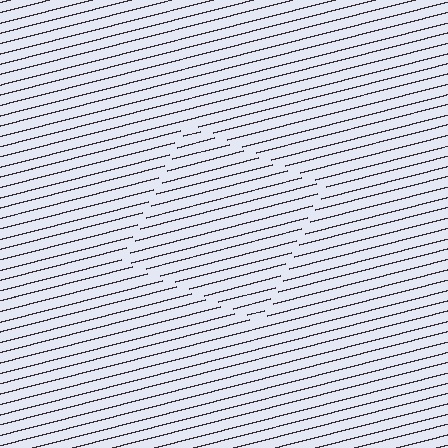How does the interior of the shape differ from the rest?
The interior of the shape contains the same grating, shifted by half a period — the contour is defined by the phase discontinuity where line-ends from the inner and outer gratings abut.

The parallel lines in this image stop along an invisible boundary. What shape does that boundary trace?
An illusory square. The interior of the shape contains the same grating, shifted by half a period — the contour is defined by the phase discontinuity where line-ends from the inner and outer gratings abut.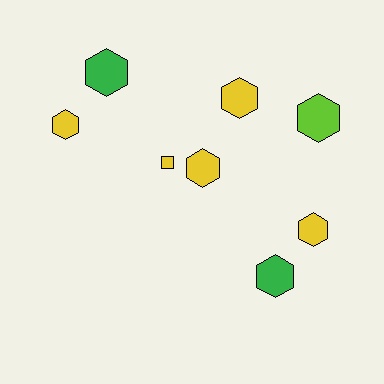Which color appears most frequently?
Yellow, with 5 objects.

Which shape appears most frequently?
Hexagon, with 7 objects.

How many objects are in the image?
There are 8 objects.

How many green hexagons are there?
There are 2 green hexagons.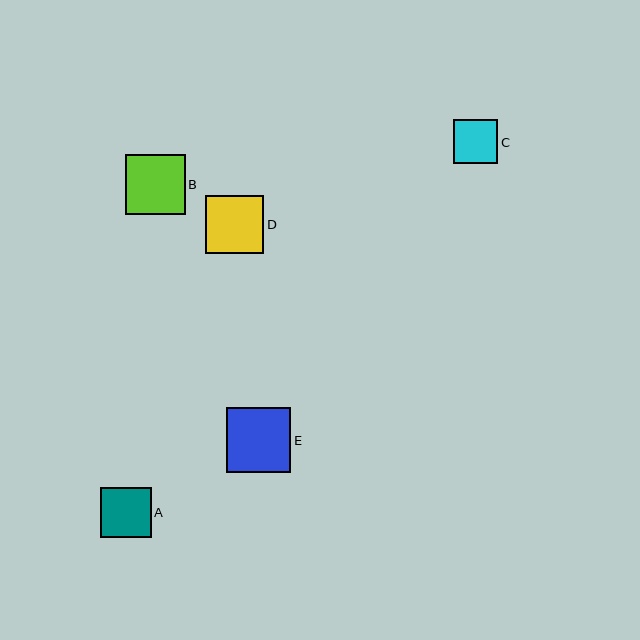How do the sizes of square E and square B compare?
Square E and square B are approximately the same size.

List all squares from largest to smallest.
From largest to smallest: E, B, D, A, C.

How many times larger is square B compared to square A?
Square B is approximately 1.2 times the size of square A.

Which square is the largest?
Square E is the largest with a size of approximately 65 pixels.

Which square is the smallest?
Square C is the smallest with a size of approximately 44 pixels.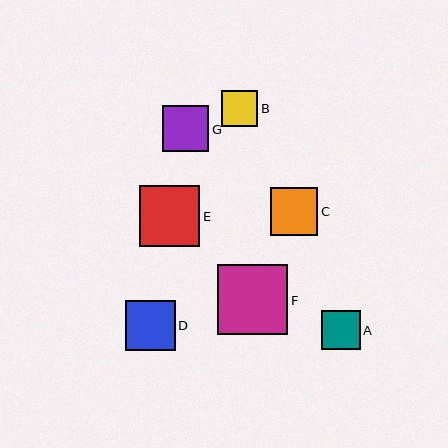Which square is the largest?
Square F is the largest with a size of approximately 70 pixels.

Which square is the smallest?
Square B is the smallest with a size of approximately 36 pixels.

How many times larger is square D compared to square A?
Square D is approximately 1.3 times the size of square A.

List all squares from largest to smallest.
From largest to smallest: F, E, D, C, G, A, B.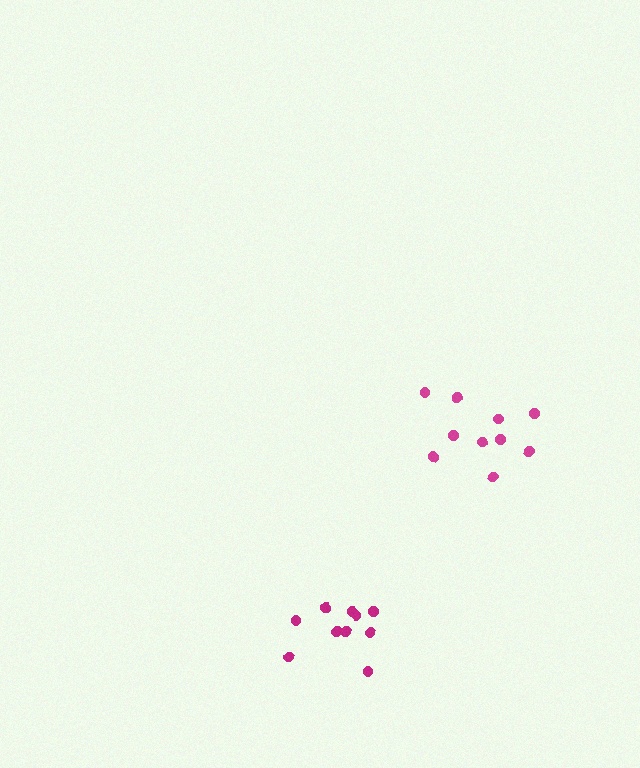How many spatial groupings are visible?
There are 2 spatial groupings.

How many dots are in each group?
Group 1: 10 dots, Group 2: 10 dots (20 total).